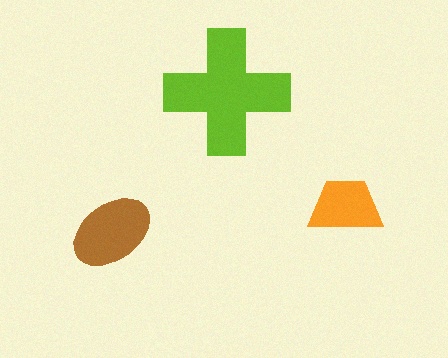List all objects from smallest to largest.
The orange trapezoid, the brown ellipse, the lime cross.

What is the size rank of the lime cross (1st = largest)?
1st.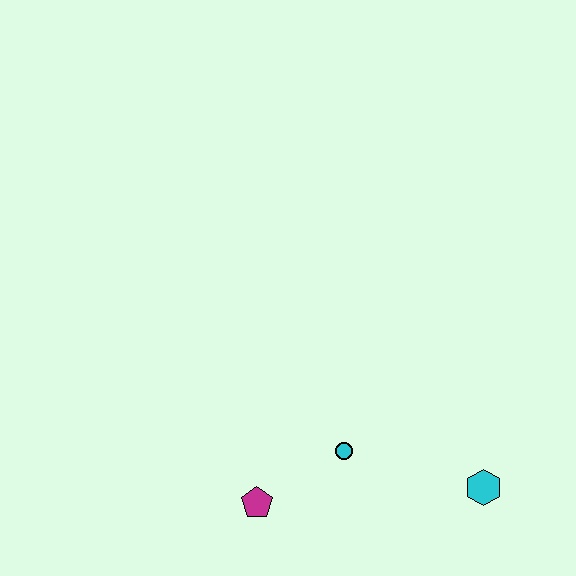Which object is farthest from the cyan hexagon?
The magenta pentagon is farthest from the cyan hexagon.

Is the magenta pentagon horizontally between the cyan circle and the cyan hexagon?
No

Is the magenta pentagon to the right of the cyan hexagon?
No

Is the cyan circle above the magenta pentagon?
Yes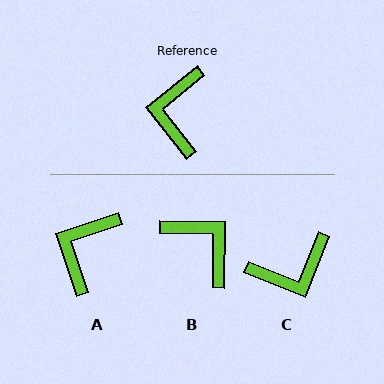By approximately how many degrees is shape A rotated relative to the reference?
Approximately 20 degrees clockwise.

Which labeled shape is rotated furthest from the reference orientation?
B, about 130 degrees away.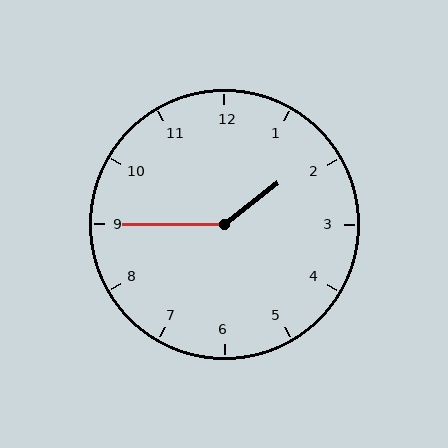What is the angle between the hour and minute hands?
Approximately 142 degrees.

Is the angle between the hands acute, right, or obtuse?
It is obtuse.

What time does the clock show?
1:45.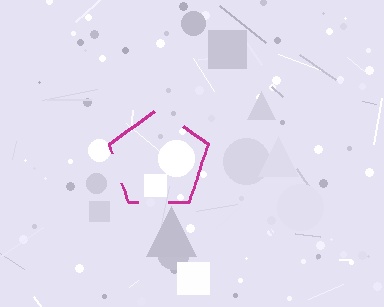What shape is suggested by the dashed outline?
The dashed outline suggests a pentagon.